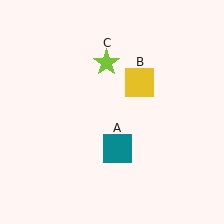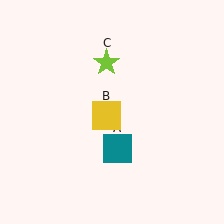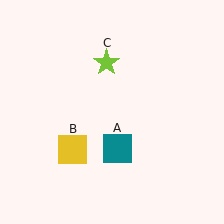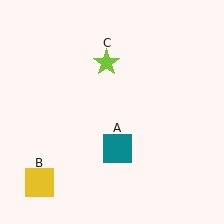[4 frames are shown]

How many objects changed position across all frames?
1 object changed position: yellow square (object B).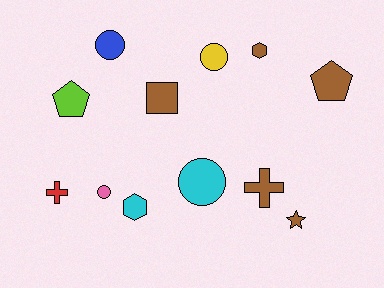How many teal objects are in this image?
There are no teal objects.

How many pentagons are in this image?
There are 2 pentagons.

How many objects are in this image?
There are 12 objects.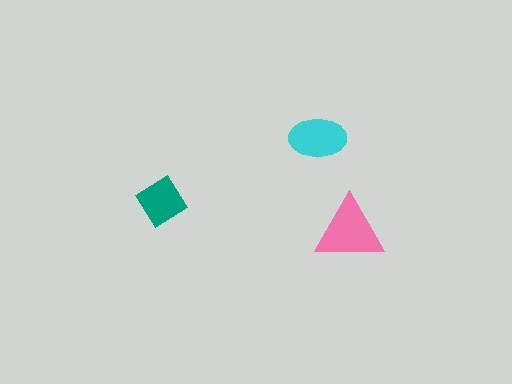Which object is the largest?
The pink triangle.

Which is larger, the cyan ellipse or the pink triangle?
The pink triangle.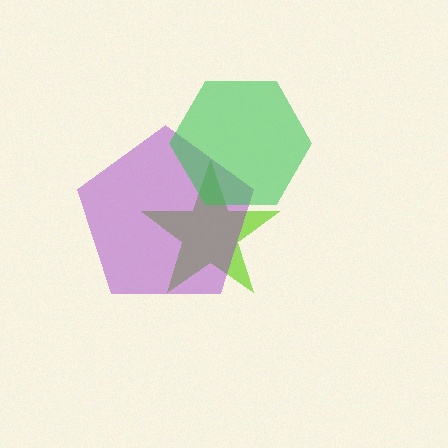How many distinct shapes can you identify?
There are 3 distinct shapes: a lime star, a purple pentagon, a green hexagon.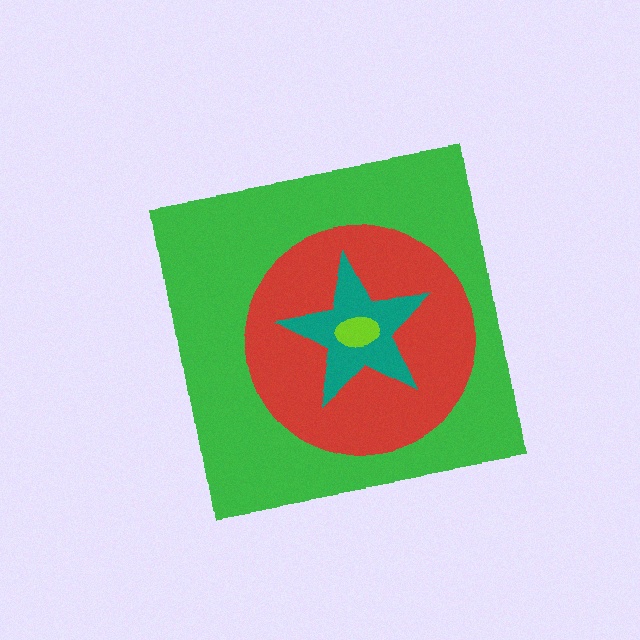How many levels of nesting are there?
4.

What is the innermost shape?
The lime ellipse.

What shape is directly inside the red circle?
The teal star.